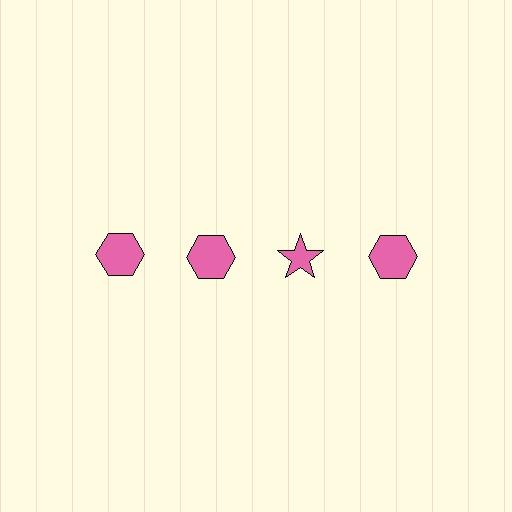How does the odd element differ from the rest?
It has a different shape: star instead of hexagon.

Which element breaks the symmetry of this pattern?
The pink star in the top row, center column breaks the symmetry. All other shapes are pink hexagons.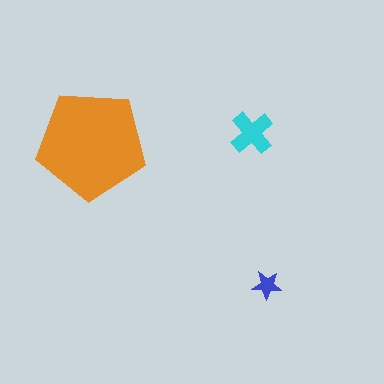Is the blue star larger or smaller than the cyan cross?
Smaller.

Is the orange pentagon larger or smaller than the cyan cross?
Larger.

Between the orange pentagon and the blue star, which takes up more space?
The orange pentagon.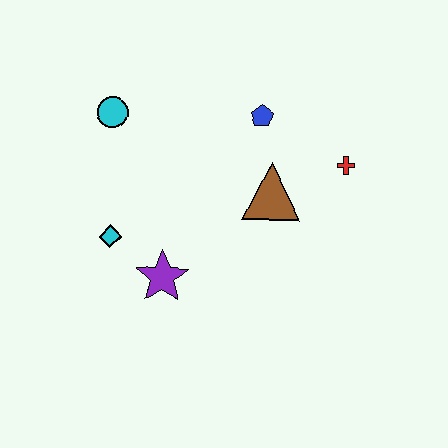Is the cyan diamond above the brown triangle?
No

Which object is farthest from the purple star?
The red cross is farthest from the purple star.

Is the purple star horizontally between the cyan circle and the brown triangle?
Yes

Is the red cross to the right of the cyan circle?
Yes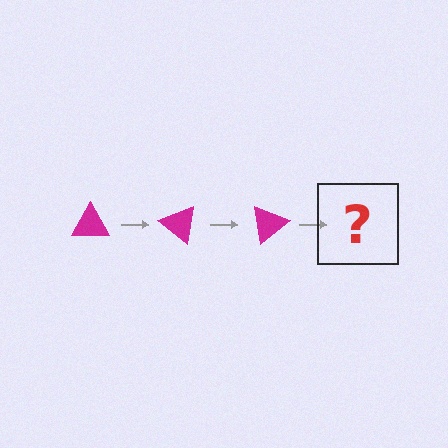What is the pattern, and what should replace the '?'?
The pattern is that the triangle rotates 40 degrees each step. The '?' should be a magenta triangle rotated 120 degrees.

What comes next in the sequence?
The next element should be a magenta triangle rotated 120 degrees.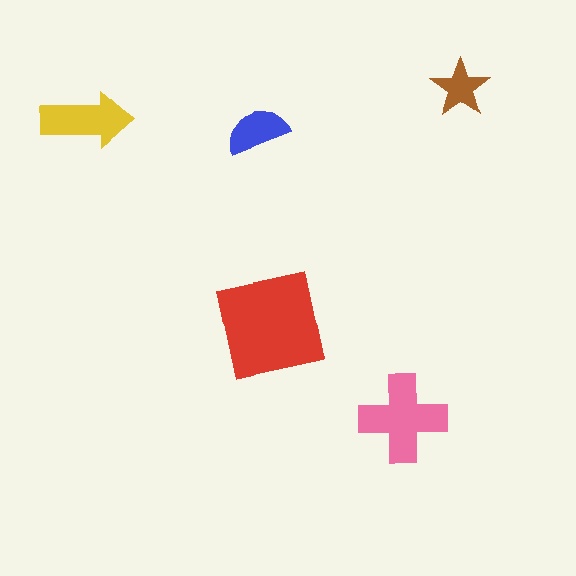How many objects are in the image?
There are 5 objects in the image.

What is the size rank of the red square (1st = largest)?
1st.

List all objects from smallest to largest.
The brown star, the blue semicircle, the yellow arrow, the pink cross, the red square.